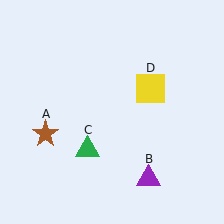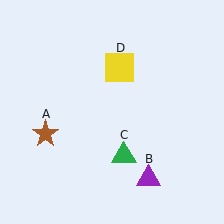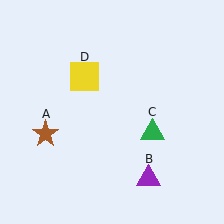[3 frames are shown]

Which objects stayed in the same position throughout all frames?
Brown star (object A) and purple triangle (object B) remained stationary.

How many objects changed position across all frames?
2 objects changed position: green triangle (object C), yellow square (object D).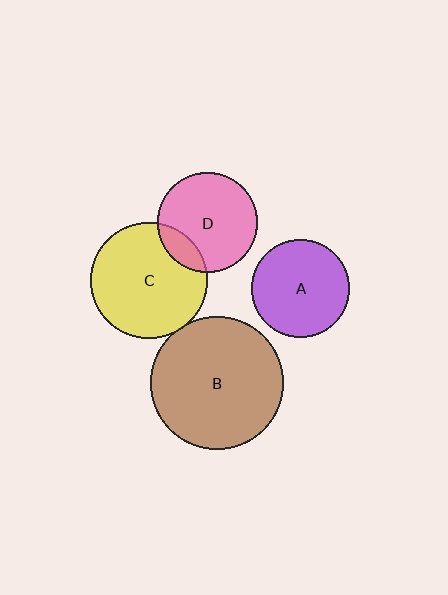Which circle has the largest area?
Circle B (brown).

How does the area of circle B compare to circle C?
Approximately 1.3 times.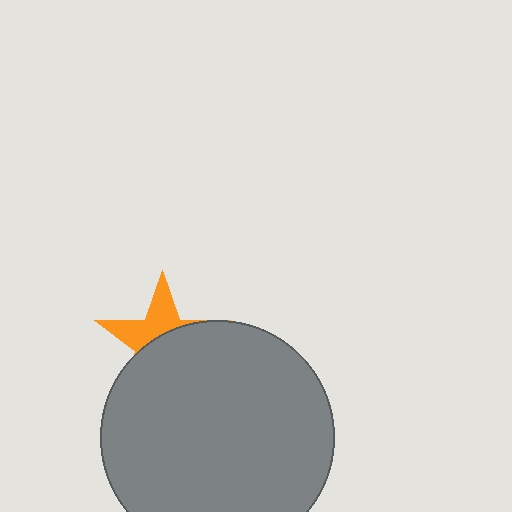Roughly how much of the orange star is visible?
A small part of it is visible (roughly 40%).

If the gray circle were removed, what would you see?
You would see the complete orange star.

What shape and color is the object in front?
The object in front is a gray circle.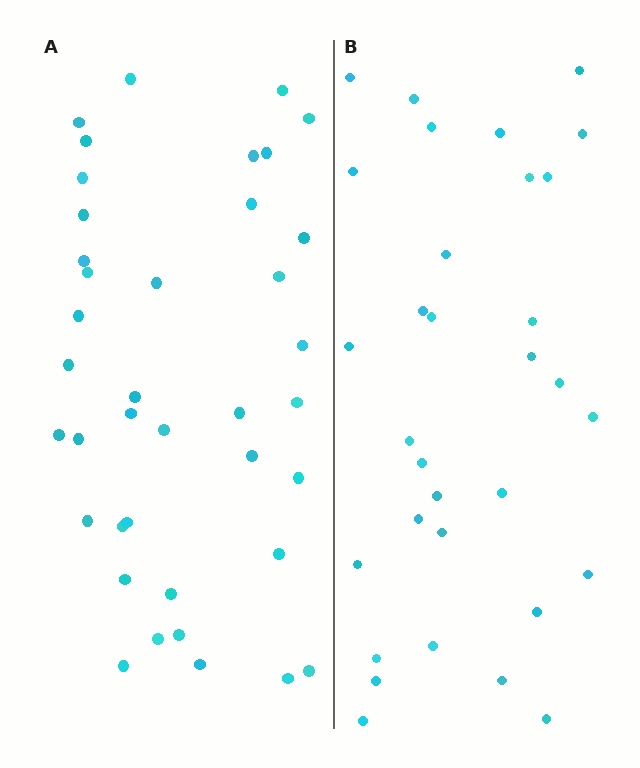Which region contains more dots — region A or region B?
Region A (the left region) has more dots.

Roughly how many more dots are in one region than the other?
Region A has roughly 8 or so more dots than region B.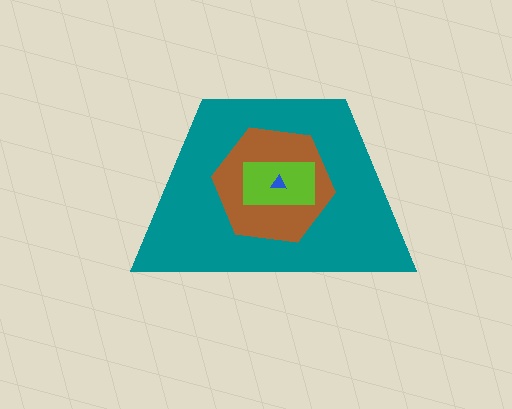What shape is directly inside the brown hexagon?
The lime rectangle.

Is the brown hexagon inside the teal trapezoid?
Yes.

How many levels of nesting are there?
4.